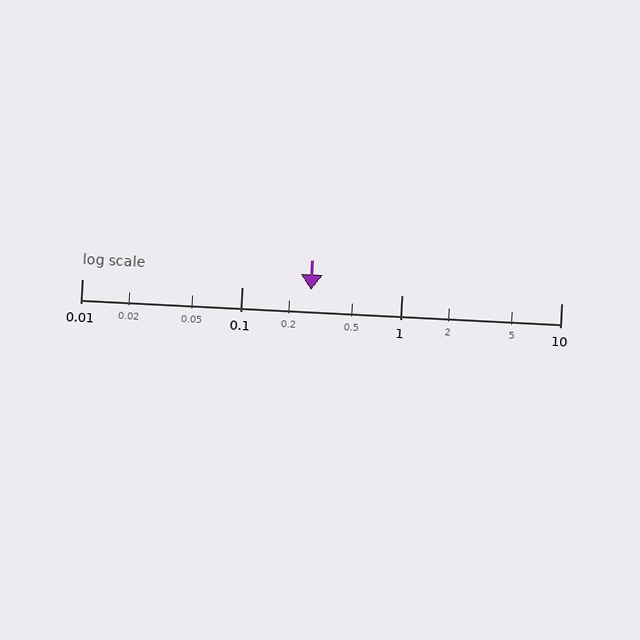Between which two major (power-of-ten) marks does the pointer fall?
The pointer is between 0.1 and 1.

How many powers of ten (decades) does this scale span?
The scale spans 3 decades, from 0.01 to 10.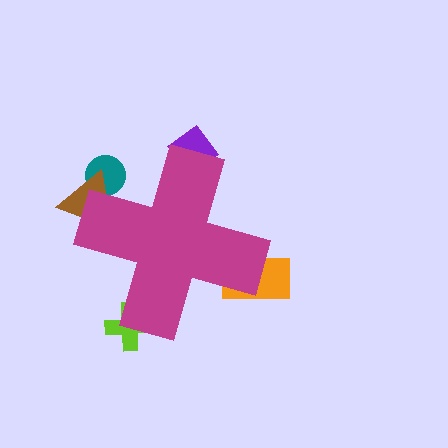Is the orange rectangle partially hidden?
Yes, the orange rectangle is partially hidden behind the magenta cross.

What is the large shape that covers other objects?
A magenta cross.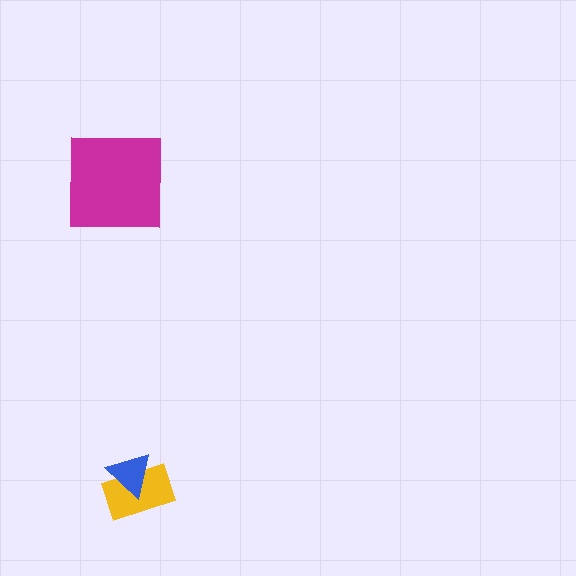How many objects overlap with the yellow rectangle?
1 object overlaps with the yellow rectangle.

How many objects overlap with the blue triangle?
1 object overlaps with the blue triangle.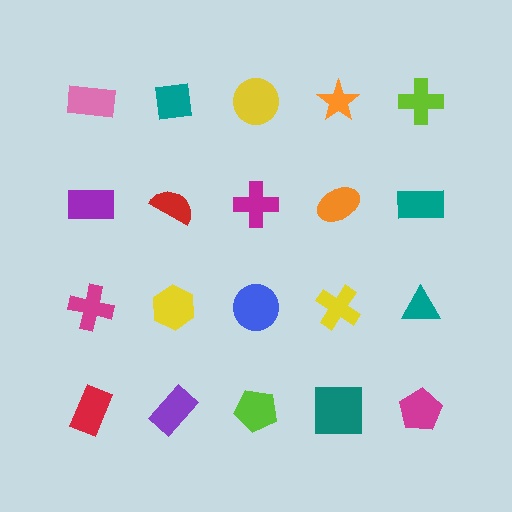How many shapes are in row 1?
5 shapes.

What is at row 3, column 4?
A yellow cross.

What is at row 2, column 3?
A magenta cross.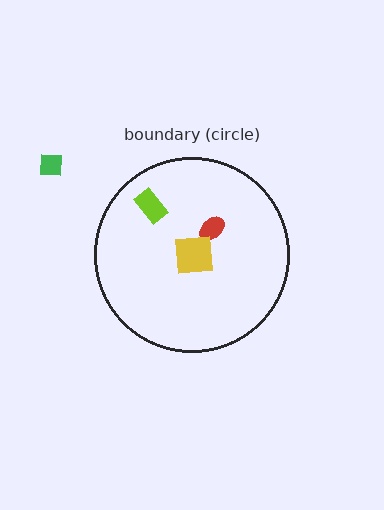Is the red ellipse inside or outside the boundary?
Inside.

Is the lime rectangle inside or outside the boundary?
Inside.